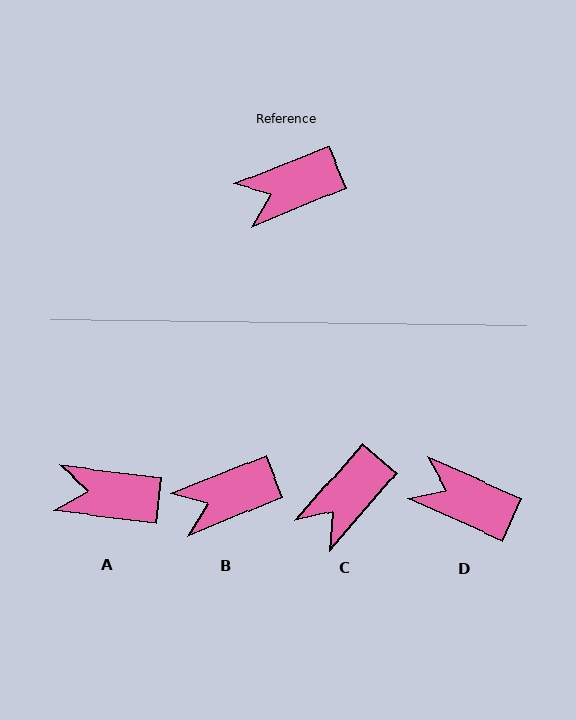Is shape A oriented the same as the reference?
No, it is off by about 29 degrees.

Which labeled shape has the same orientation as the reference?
B.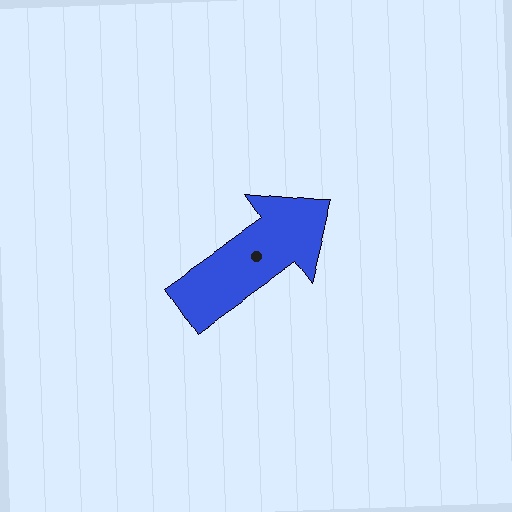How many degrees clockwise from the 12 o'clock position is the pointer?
Approximately 55 degrees.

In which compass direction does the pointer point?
Northeast.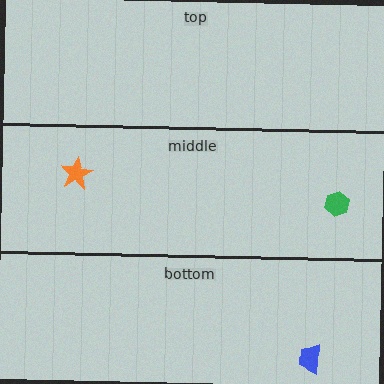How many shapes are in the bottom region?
1.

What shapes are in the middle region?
The green hexagon, the orange star.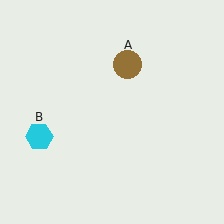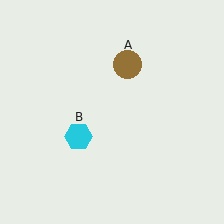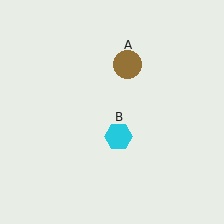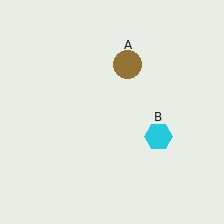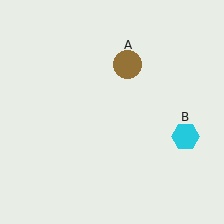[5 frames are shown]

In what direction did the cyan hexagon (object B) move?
The cyan hexagon (object B) moved right.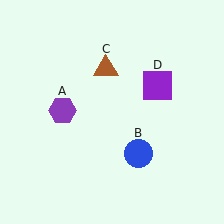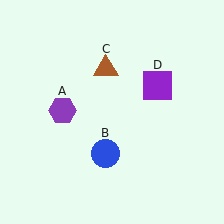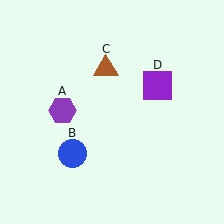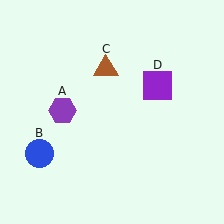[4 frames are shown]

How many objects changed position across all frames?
1 object changed position: blue circle (object B).